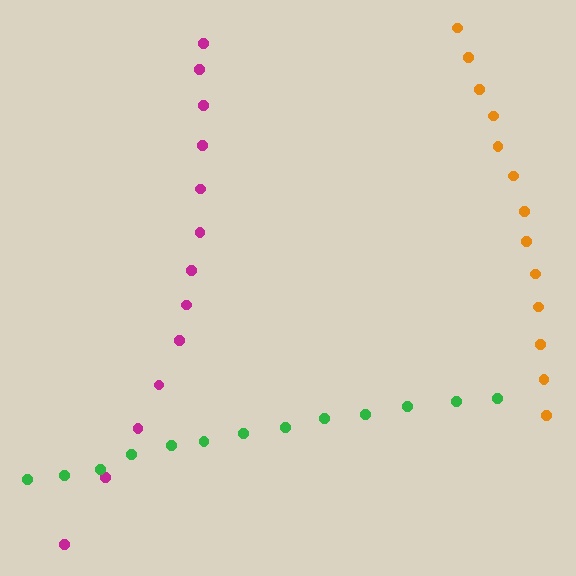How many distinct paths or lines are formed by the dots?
There are 3 distinct paths.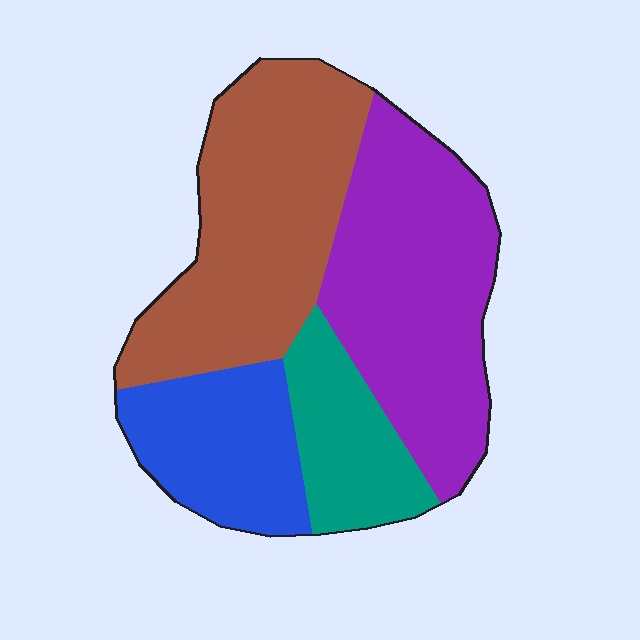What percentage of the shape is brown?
Brown covers 34% of the shape.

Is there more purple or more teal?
Purple.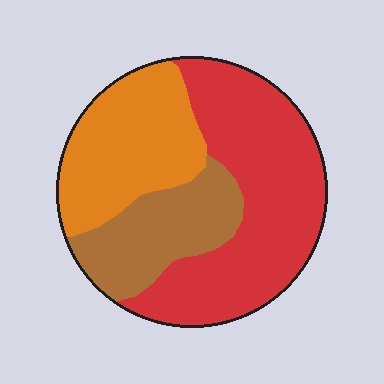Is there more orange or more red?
Red.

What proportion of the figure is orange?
Orange takes up about one third (1/3) of the figure.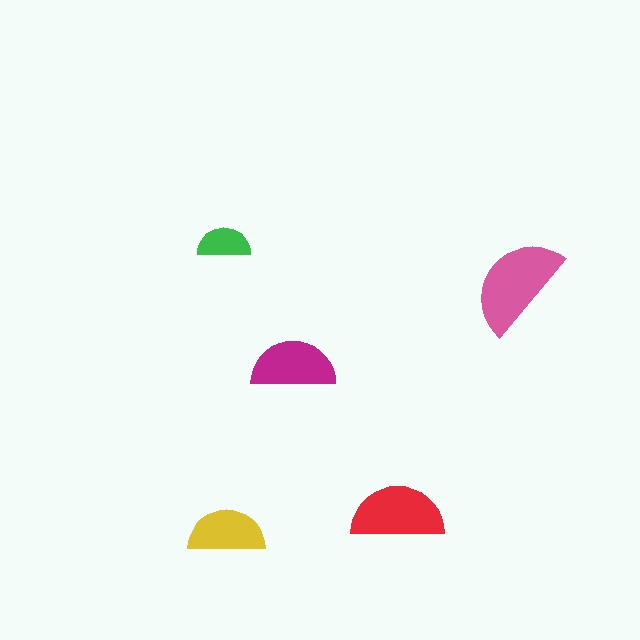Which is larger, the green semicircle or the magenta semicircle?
The magenta one.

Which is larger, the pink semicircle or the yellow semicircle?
The pink one.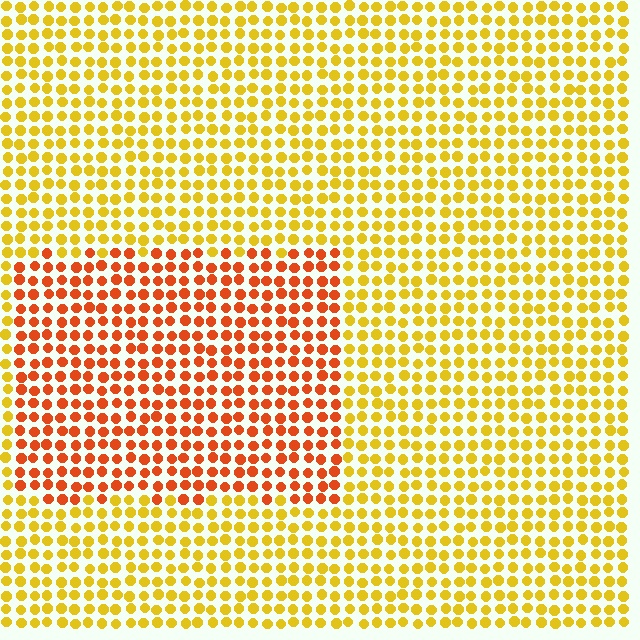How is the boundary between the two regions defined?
The boundary is defined purely by a slight shift in hue (about 37 degrees). Spacing, size, and orientation are identical on both sides.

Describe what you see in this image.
The image is filled with small yellow elements in a uniform arrangement. A rectangle-shaped region is visible where the elements are tinted to a slightly different hue, forming a subtle color boundary.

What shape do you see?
I see a rectangle.